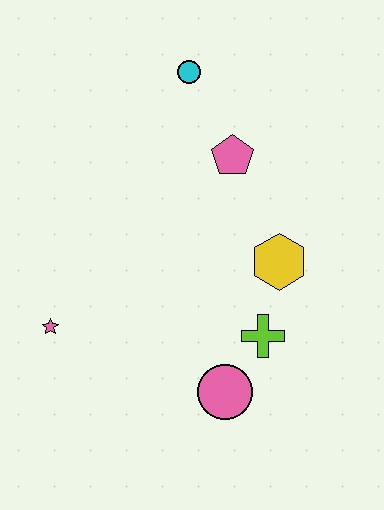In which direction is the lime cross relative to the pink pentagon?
The lime cross is below the pink pentagon.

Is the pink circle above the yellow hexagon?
No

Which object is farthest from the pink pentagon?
The pink star is farthest from the pink pentagon.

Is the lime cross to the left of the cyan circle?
No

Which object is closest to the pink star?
The pink circle is closest to the pink star.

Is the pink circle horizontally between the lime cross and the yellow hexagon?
No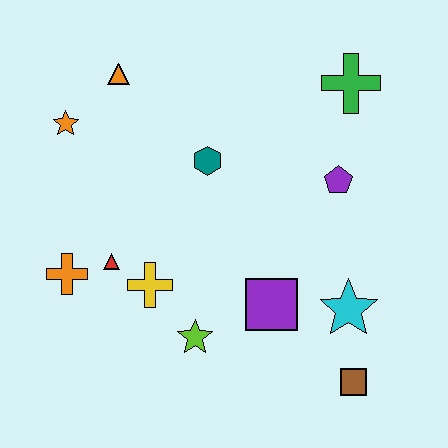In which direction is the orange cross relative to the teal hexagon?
The orange cross is to the left of the teal hexagon.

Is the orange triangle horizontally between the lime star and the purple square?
No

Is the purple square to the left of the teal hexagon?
No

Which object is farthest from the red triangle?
The green cross is farthest from the red triangle.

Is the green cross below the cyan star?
No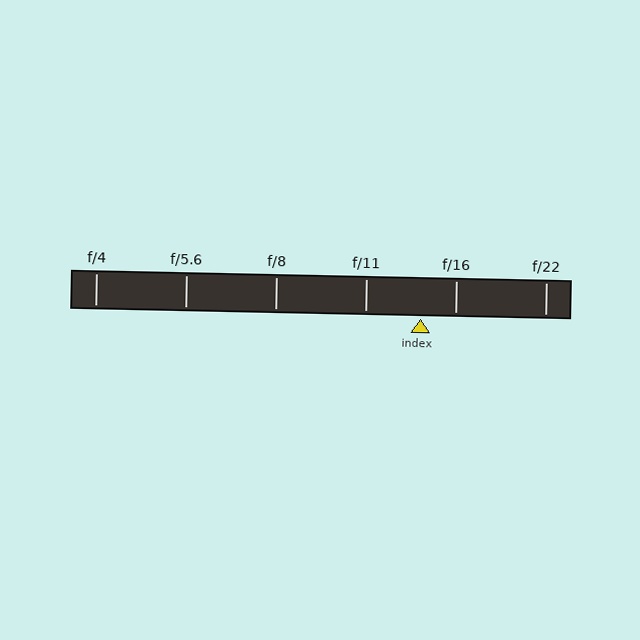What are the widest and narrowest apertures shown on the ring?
The widest aperture shown is f/4 and the narrowest is f/22.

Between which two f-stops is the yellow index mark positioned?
The index mark is between f/11 and f/16.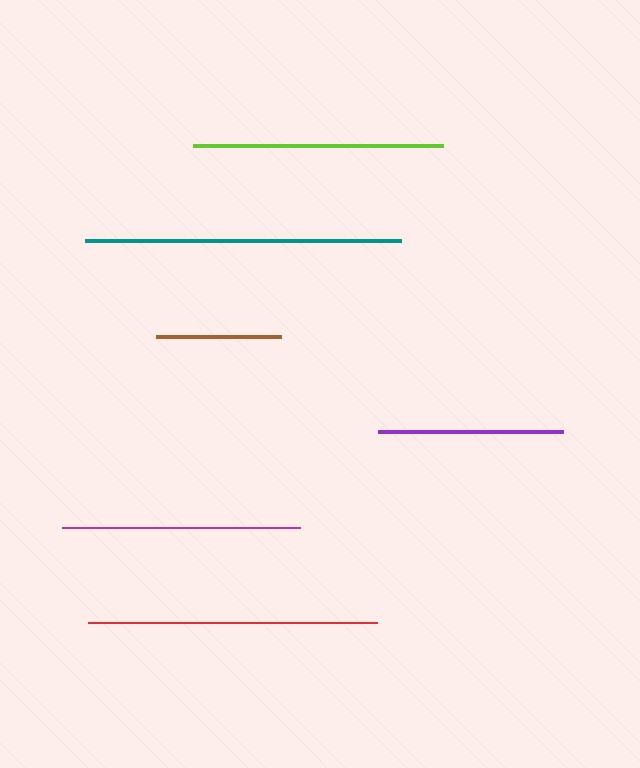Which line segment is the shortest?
The brown line is the shortest at approximately 125 pixels.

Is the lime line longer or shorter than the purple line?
The lime line is longer than the purple line.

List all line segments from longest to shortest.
From longest to shortest: teal, red, lime, magenta, purple, brown.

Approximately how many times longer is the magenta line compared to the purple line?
The magenta line is approximately 1.3 times the length of the purple line.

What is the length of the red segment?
The red segment is approximately 289 pixels long.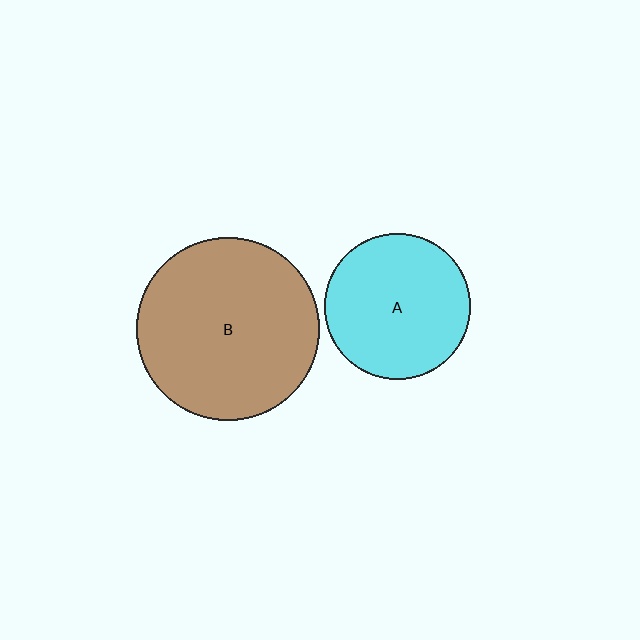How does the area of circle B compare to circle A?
Approximately 1.6 times.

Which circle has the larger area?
Circle B (brown).